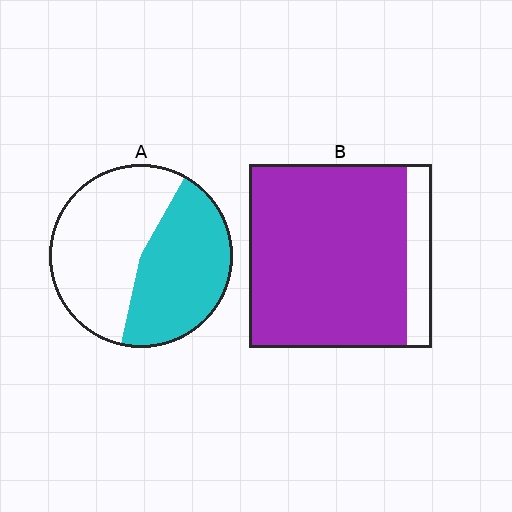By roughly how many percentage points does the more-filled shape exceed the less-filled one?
By roughly 40 percentage points (B over A).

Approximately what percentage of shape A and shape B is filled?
A is approximately 45% and B is approximately 85%.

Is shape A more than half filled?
No.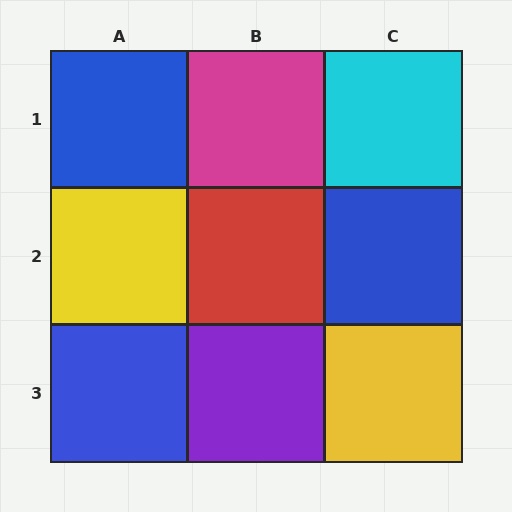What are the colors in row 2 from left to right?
Yellow, red, blue.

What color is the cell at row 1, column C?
Cyan.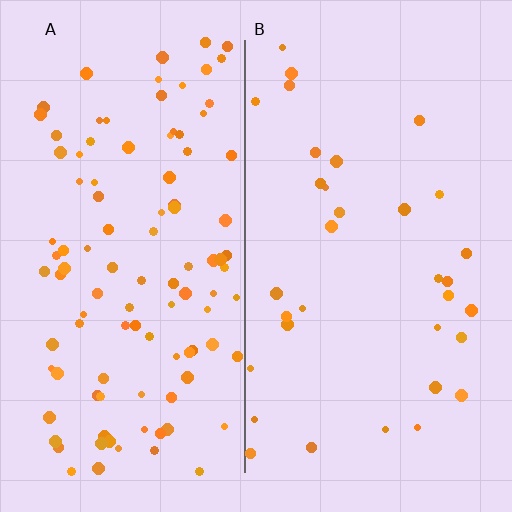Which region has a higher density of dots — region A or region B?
A (the left).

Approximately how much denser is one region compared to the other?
Approximately 3.3× — region A over region B.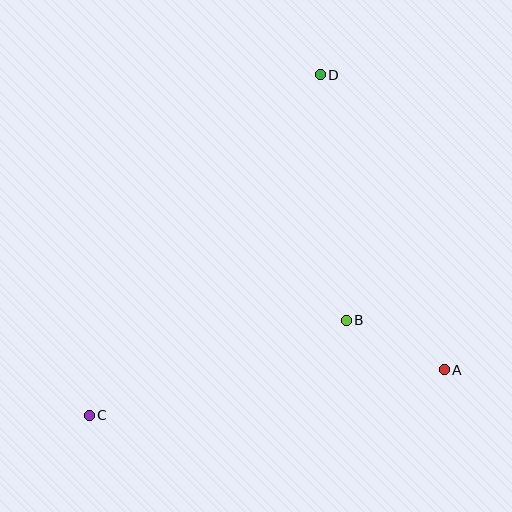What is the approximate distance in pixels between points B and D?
The distance between B and D is approximately 247 pixels.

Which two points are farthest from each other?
Points C and D are farthest from each other.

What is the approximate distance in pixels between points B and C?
The distance between B and C is approximately 274 pixels.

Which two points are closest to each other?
Points A and B are closest to each other.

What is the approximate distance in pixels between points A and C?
The distance between A and C is approximately 358 pixels.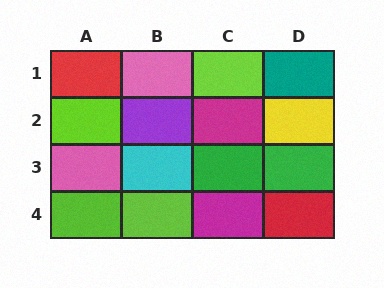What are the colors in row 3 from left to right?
Pink, cyan, green, green.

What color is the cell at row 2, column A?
Lime.